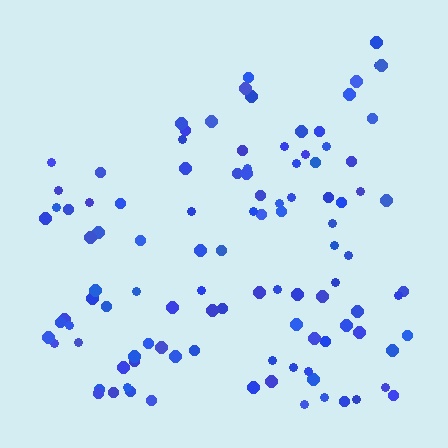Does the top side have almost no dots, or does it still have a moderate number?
Still a moderate number, just noticeably fewer than the bottom.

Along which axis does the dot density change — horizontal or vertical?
Vertical.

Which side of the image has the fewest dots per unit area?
The top.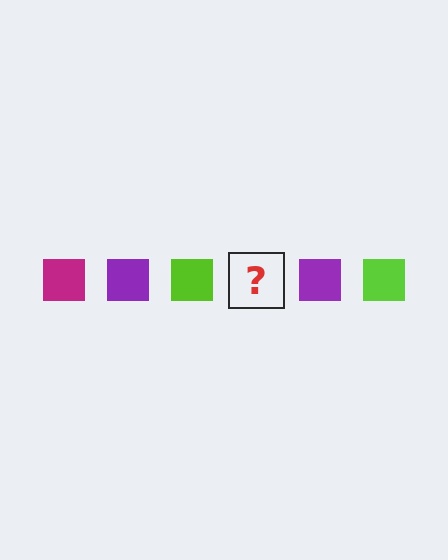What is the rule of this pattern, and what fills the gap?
The rule is that the pattern cycles through magenta, purple, lime squares. The gap should be filled with a magenta square.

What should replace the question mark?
The question mark should be replaced with a magenta square.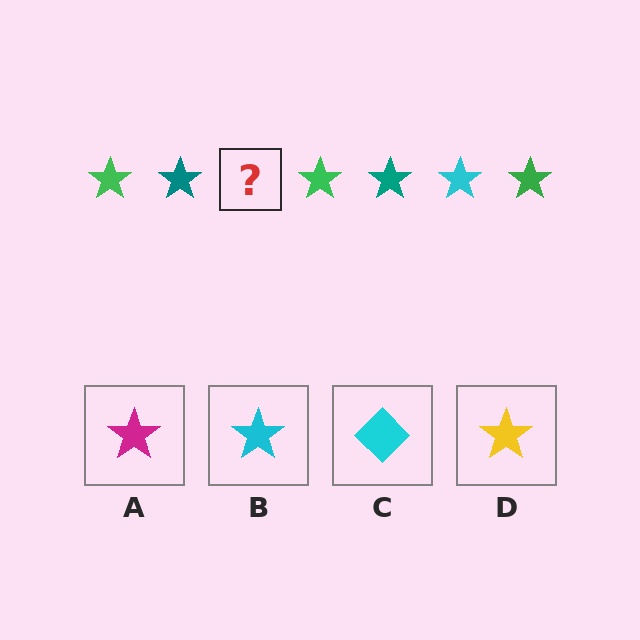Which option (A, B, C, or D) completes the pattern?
B.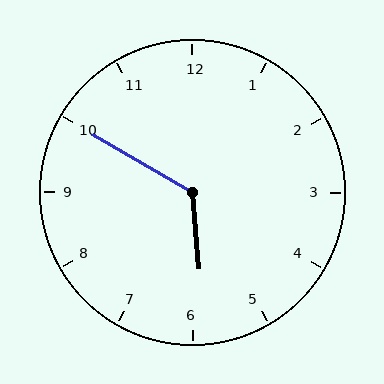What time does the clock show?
5:50.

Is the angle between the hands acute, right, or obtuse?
It is obtuse.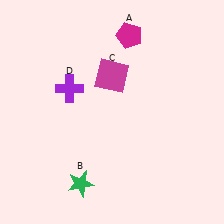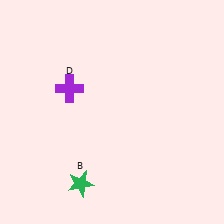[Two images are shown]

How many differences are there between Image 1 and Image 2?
There are 2 differences between the two images.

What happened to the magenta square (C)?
The magenta square (C) was removed in Image 2. It was in the top-left area of Image 1.